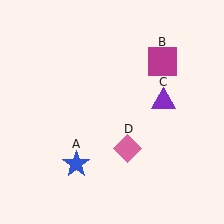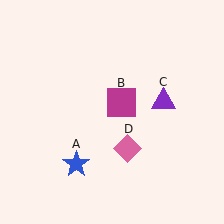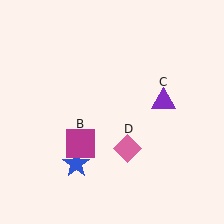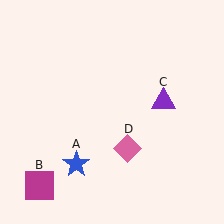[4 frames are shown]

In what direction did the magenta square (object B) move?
The magenta square (object B) moved down and to the left.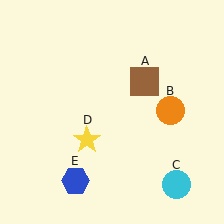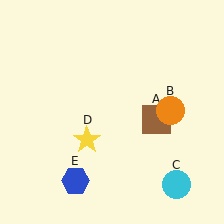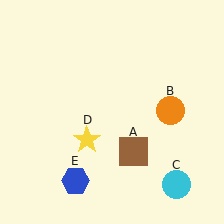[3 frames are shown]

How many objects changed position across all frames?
1 object changed position: brown square (object A).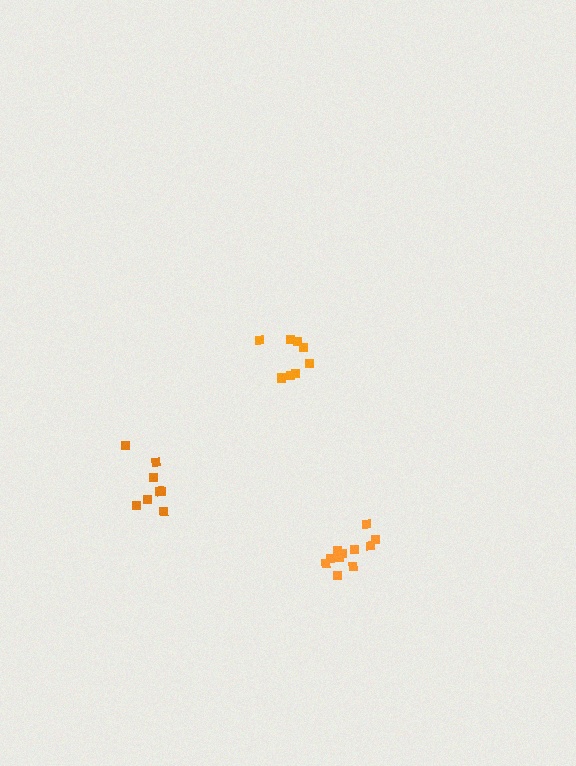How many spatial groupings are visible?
There are 3 spatial groupings.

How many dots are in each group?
Group 1: 8 dots, Group 2: 11 dots, Group 3: 8 dots (27 total).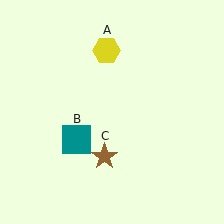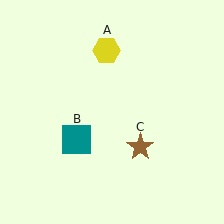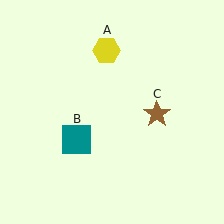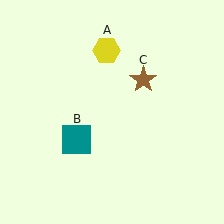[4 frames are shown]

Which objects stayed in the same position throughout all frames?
Yellow hexagon (object A) and teal square (object B) remained stationary.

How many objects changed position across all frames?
1 object changed position: brown star (object C).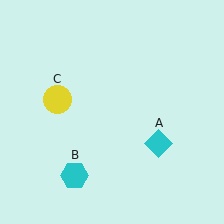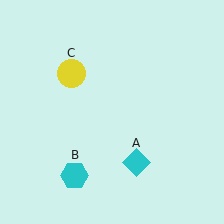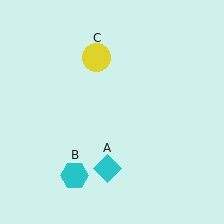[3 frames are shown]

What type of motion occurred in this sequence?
The cyan diamond (object A), yellow circle (object C) rotated clockwise around the center of the scene.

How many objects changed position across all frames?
2 objects changed position: cyan diamond (object A), yellow circle (object C).